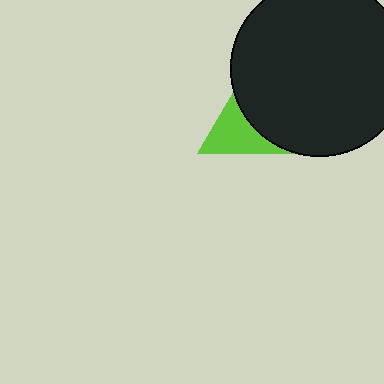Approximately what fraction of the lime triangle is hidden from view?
Roughly 46% of the lime triangle is hidden behind the black circle.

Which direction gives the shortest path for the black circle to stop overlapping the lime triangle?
Moving right gives the shortest separation.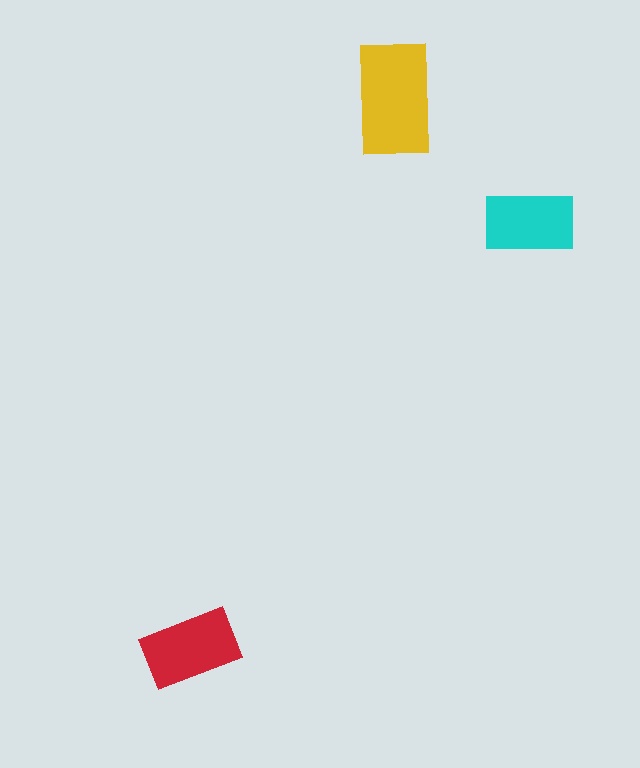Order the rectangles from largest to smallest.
the yellow one, the red one, the cyan one.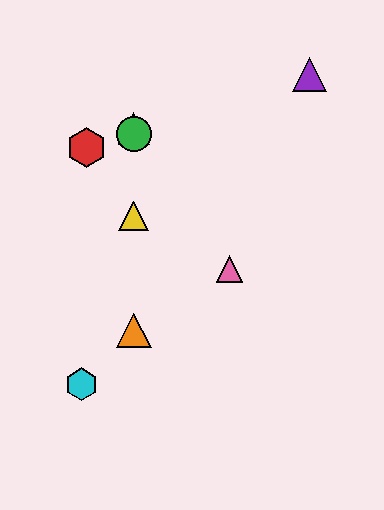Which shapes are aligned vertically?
The blue triangle, the green circle, the yellow triangle, the orange triangle are aligned vertically.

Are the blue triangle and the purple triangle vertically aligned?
No, the blue triangle is at x≈134 and the purple triangle is at x≈309.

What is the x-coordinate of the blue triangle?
The blue triangle is at x≈134.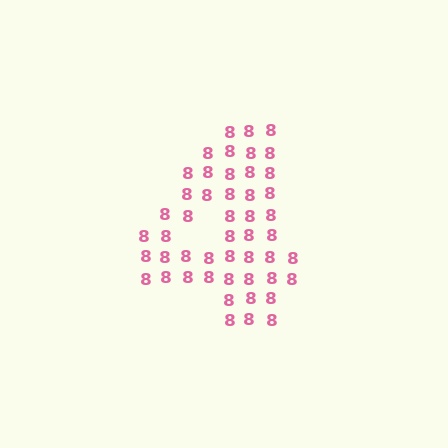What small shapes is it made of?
It is made of small digit 8's.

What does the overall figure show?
The overall figure shows the digit 4.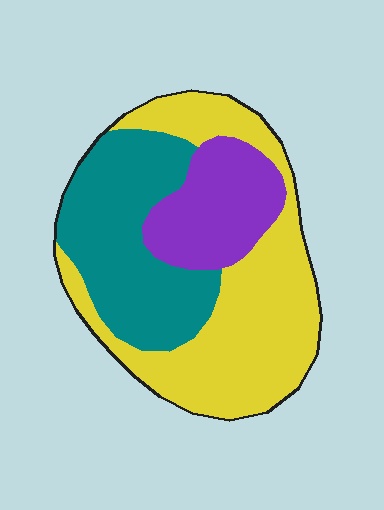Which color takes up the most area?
Yellow, at roughly 45%.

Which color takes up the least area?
Purple, at roughly 20%.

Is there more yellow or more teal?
Yellow.